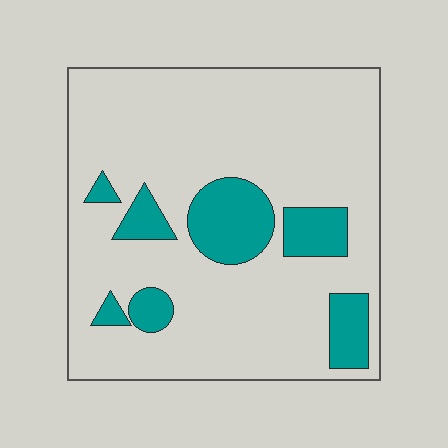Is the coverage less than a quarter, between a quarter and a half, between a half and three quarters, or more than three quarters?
Less than a quarter.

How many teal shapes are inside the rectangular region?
7.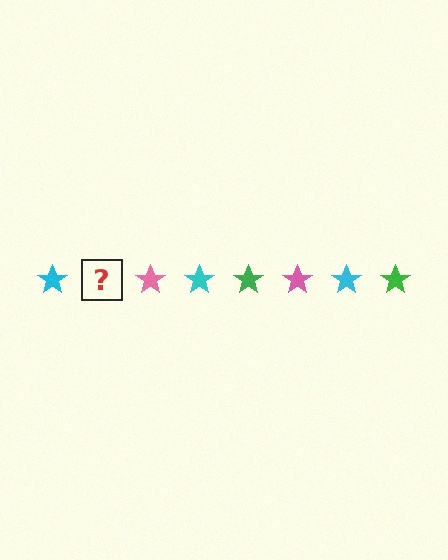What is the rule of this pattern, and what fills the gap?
The rule is that the pattern cycles through cyan, green, pink stars. The gap should be filled with a green star.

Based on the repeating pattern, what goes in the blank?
The blank should be a green star.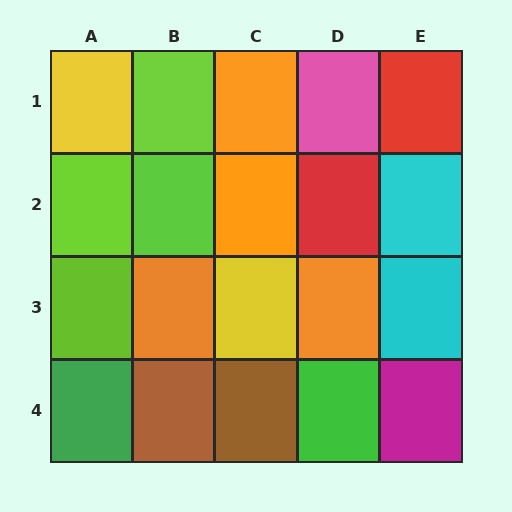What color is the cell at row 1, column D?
Pink.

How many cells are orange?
4 cells are orange.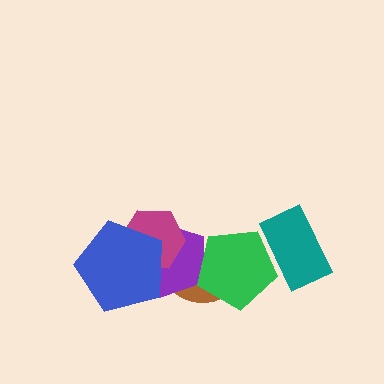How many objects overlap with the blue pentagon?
2 objects overlap with the blue pentagon.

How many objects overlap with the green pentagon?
3 objects overlap with the green pentagon.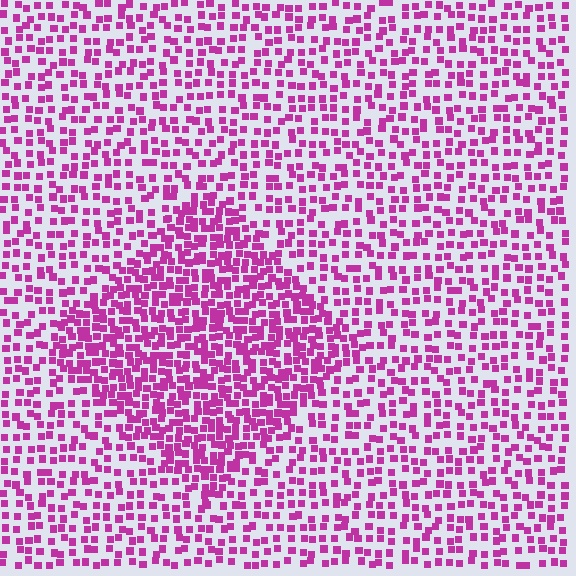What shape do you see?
I see a diamond.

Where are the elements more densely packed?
The elements are more densely packed inside the diamond boundary.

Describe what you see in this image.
The image contains small magenta elements arranged at two different densities. A diamond-shaped region is visible where the elements are more densely packed than the surrounding area.